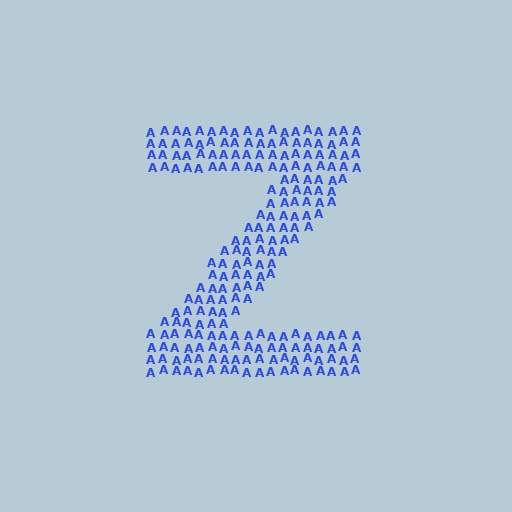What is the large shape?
The large shape is the letter Z.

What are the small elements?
The small elements are letter A's.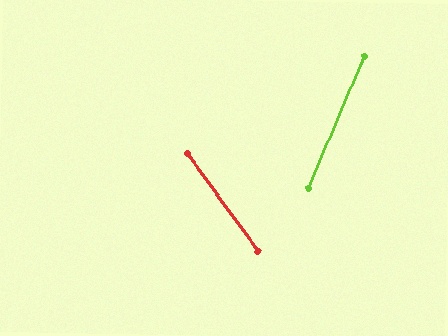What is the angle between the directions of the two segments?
Approximately 59 degrees.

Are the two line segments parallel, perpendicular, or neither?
Neither parallel nor perpendicular — they differ by about 59°.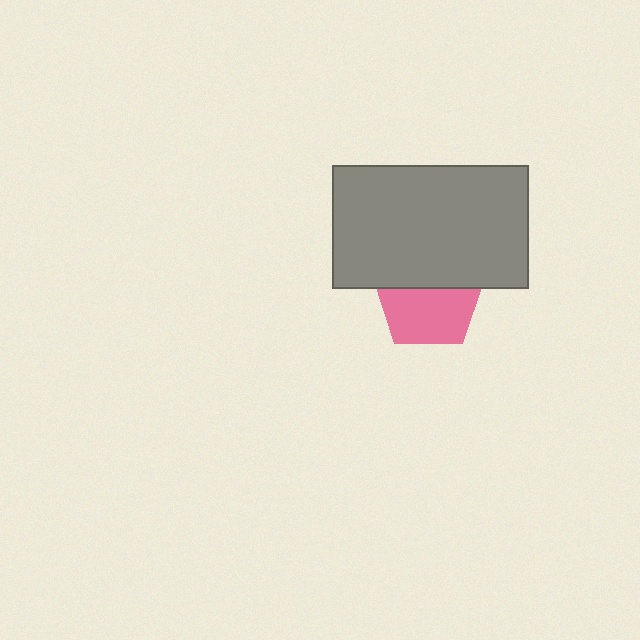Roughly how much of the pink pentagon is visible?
About half of it is visible (roughly 58%).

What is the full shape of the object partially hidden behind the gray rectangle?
The partially hidden object is a pink pentagon.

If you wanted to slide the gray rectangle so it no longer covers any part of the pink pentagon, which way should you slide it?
Slide it up — that is the most direct way to separate the two shapes.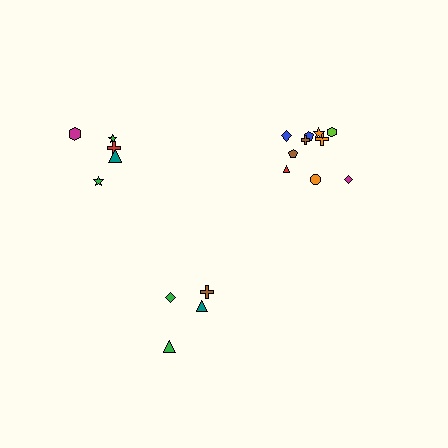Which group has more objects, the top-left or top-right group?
The top-right group.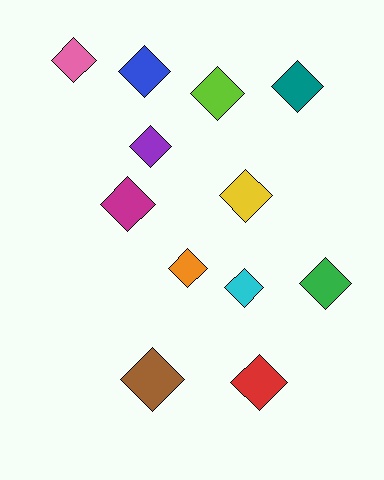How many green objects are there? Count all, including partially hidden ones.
There is 1 green object.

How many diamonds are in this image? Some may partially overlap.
There are 12 diamonds.